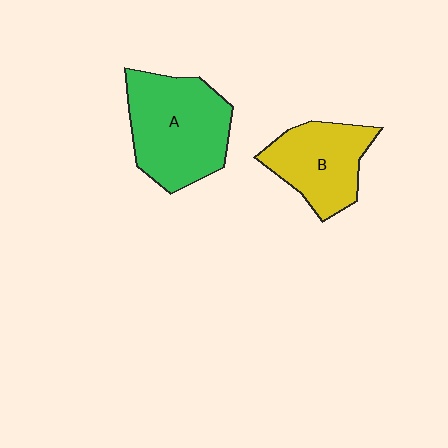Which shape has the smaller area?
Shape B (yellow).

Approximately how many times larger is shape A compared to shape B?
Approximately 1.4 times.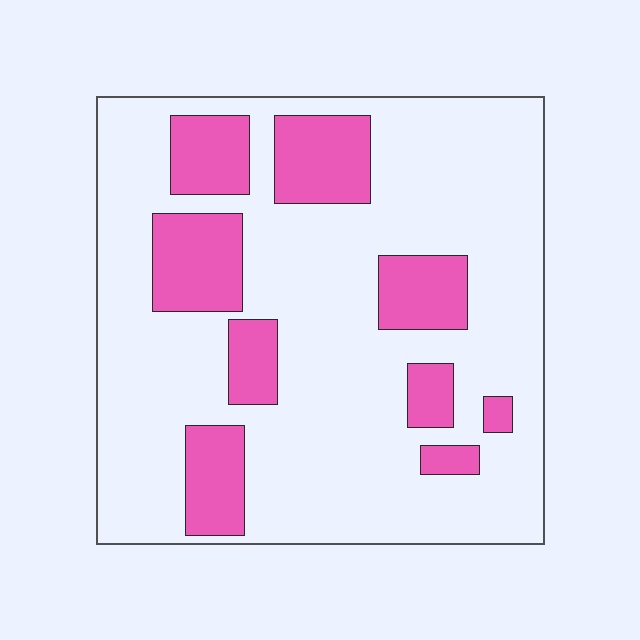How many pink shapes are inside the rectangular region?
9.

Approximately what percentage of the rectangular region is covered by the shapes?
Approximately 25%.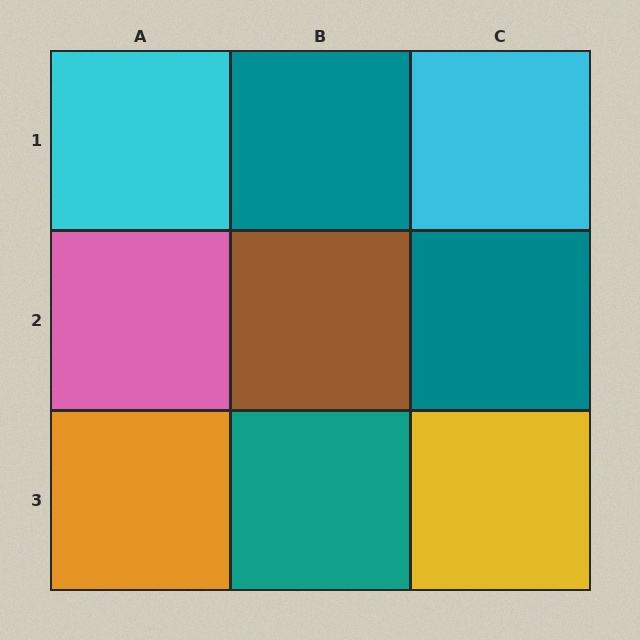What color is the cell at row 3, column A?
Orange.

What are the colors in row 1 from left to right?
Cyan, teal, cyan.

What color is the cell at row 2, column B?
Brown.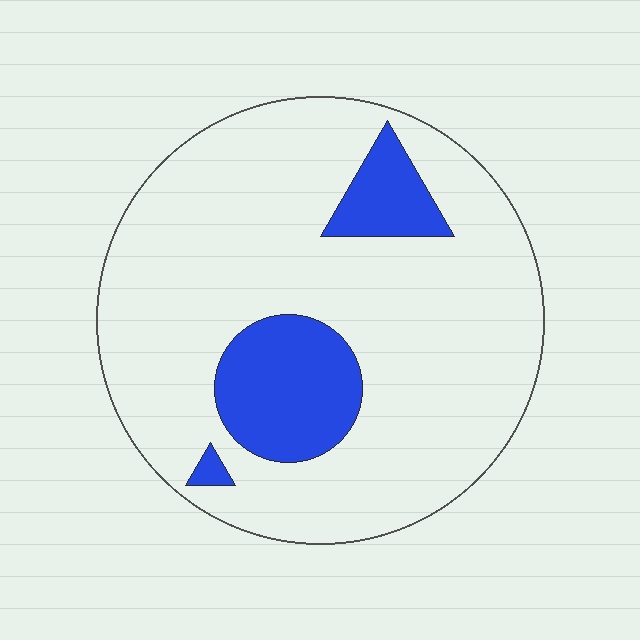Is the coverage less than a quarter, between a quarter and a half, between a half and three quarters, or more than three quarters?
Less than a quarter.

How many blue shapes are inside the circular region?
3.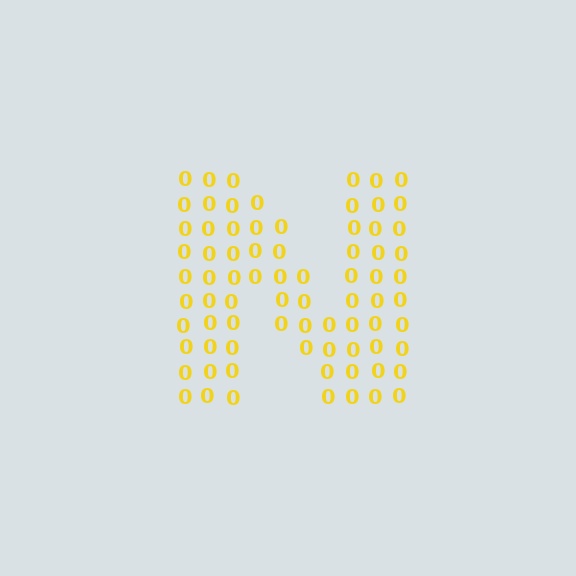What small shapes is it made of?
It is made of small digit 0's.